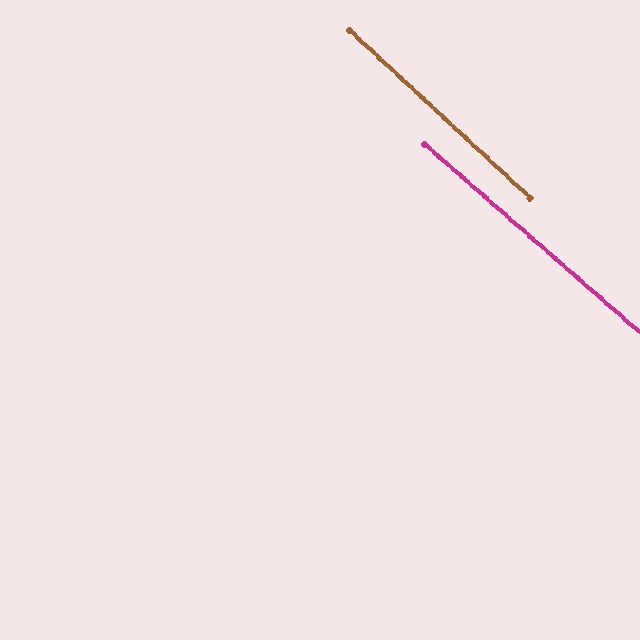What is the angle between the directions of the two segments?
Approximately 2 degrees.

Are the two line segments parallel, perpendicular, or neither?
Parallel — their directions differ by only 1.6°.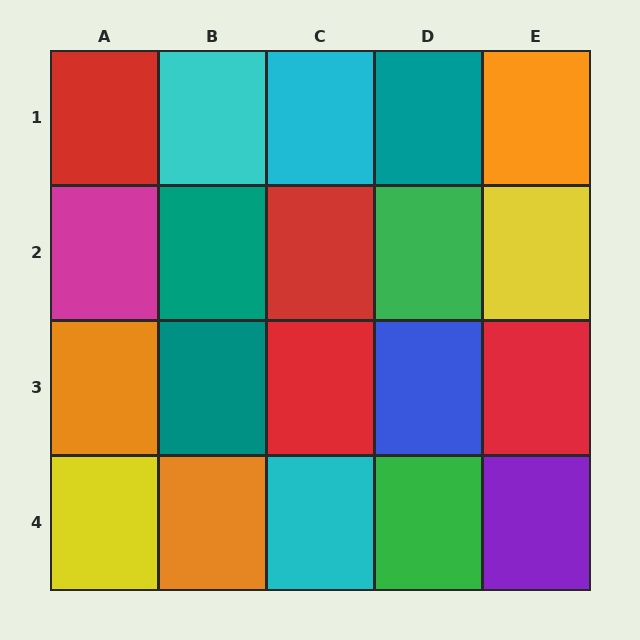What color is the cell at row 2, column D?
Green.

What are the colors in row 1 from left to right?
Red, cyan, cyan, teal, orange.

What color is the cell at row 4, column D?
Green.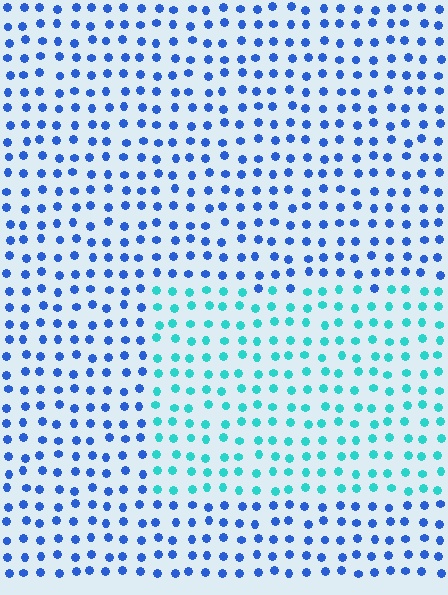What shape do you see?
I see a rectangle.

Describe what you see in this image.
The image is filled with small blue elements in a uniform arrangement. A rectangle-shaped region is visible where the elements are tinted to a slightly different hue, forming a subtle color boundary.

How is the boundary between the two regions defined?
The boundary is defined purely by a slight shift in hue (about 45 degrees). Spacing, size, and orientation are identical on both sides.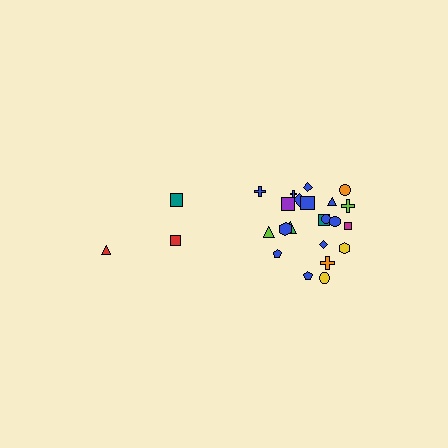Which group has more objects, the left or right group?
The right group.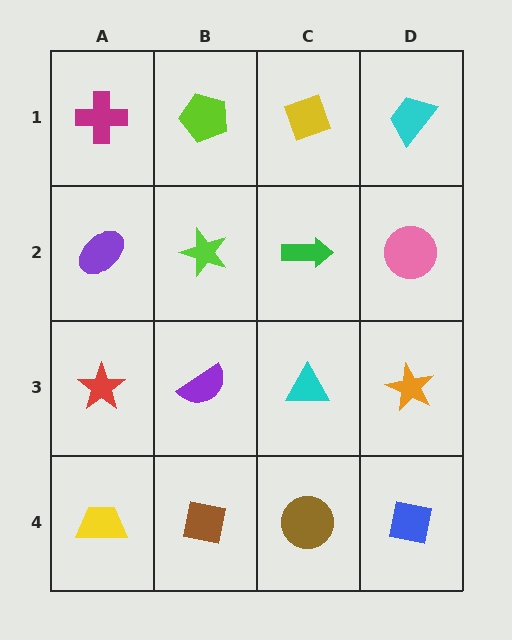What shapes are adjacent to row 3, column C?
A green arrow (row 2, column C), a brown circle (row 4, column C), a purple semicircle (row 3, column B), an orange star (row 3, column D).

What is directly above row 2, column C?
A yellow diamond.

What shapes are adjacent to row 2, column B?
A lime pentagon (row 1, column B), a purple semicircle (row 3, column B), a purple ellipse (row 2, column A), a green arrow (row 2, column C).